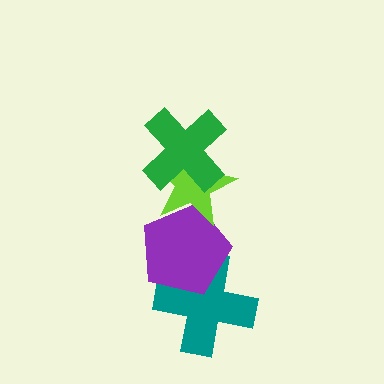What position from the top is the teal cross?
The teal cross is 4th from the top.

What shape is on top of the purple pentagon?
The lime star is on top of the purple pentagon.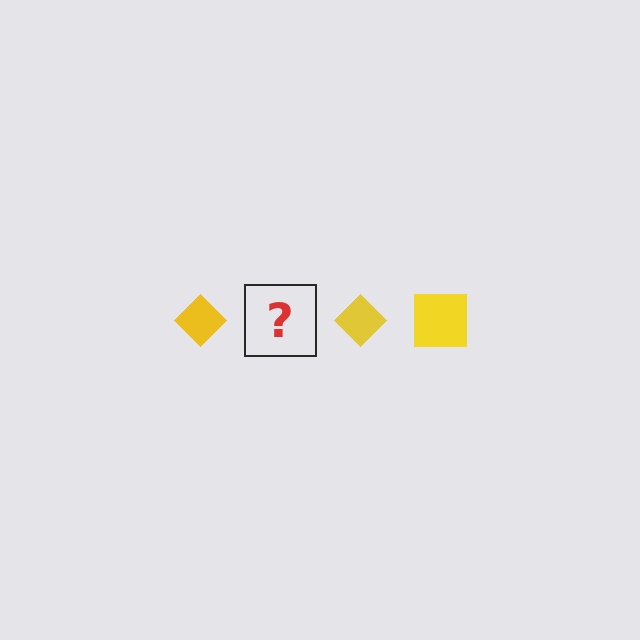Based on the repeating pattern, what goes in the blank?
The blank should be a yellow square.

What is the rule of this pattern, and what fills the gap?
The rule is that the pattern cycles through diamond, square shapes in yellow. The gap should be filled with a yellow square.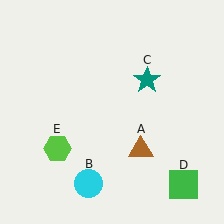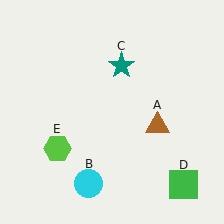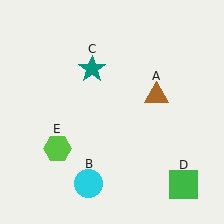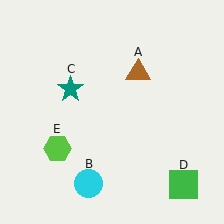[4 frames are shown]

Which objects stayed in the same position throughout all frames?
Cyan circle (object B) and green square (object D) and lime hexagon (object E) remained stationary.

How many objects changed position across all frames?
2 objects changed position: brown triangle (object A), teal star (object C).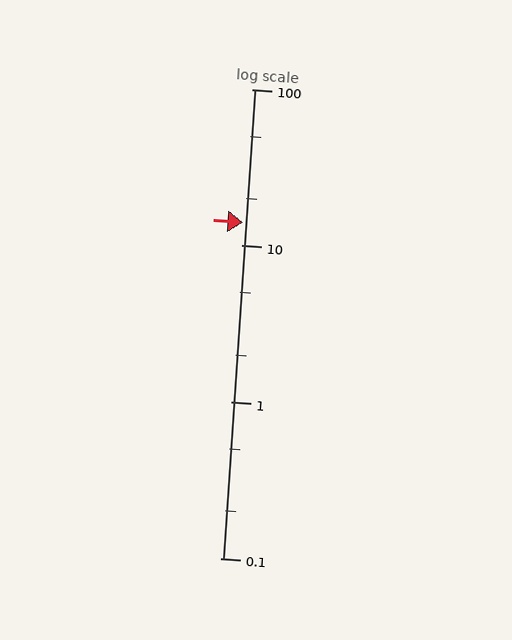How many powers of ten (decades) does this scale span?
The scale spans 3 decades, from 0.1 to 100.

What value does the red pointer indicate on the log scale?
The pointer indicates approximately 14.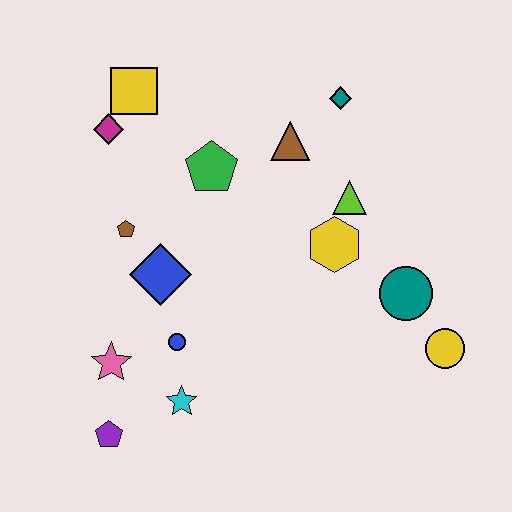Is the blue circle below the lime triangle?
Yes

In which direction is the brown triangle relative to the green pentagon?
The brown triangle is to the right of the green pentagon.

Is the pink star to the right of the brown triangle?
No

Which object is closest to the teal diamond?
The brown triangle is closest to the teal diamond.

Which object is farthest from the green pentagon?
The yellow circle is farthest from the green pentagon.